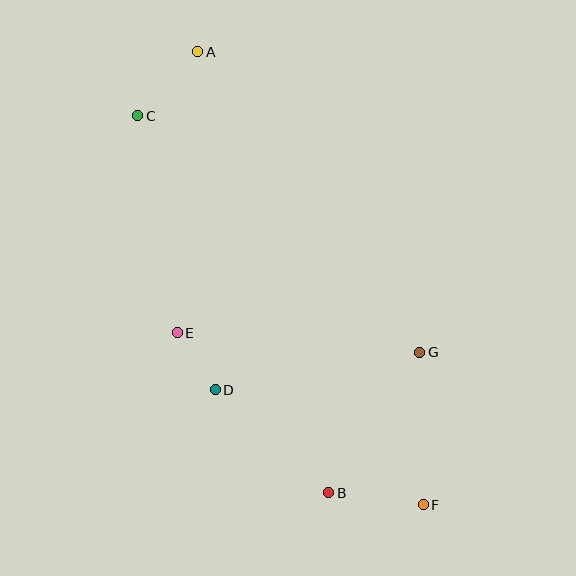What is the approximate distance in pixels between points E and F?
The distance between E and F is approximately 301 pixels.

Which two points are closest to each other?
Points D and E are closest to each other.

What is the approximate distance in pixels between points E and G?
The distance between E and G is approximately 243 pixels.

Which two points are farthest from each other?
Points A and F are farthest from each other.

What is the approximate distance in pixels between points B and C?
The distance between B and C is approximately 422 pixels.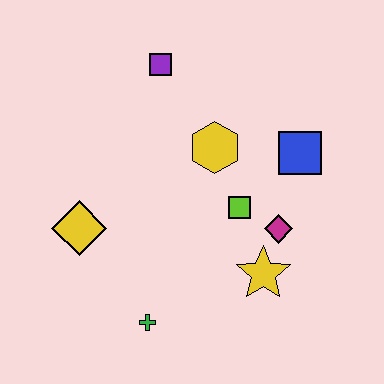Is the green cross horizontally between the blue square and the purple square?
No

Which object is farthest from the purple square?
The green cross is farthest from the purple square.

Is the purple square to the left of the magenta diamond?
Yes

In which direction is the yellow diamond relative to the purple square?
The yellow diamond is below the purple square.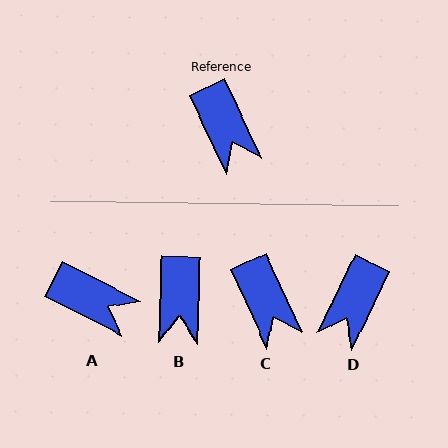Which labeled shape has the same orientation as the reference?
C.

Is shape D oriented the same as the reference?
No, it is off by about 50 degrees.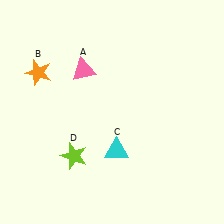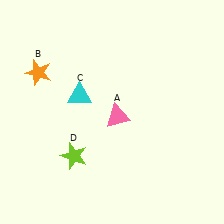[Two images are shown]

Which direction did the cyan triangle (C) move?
The cyan triangle (C) moved up.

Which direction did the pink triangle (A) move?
The pink triangle (A) moved down.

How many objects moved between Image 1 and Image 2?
2 objects moved between the two images.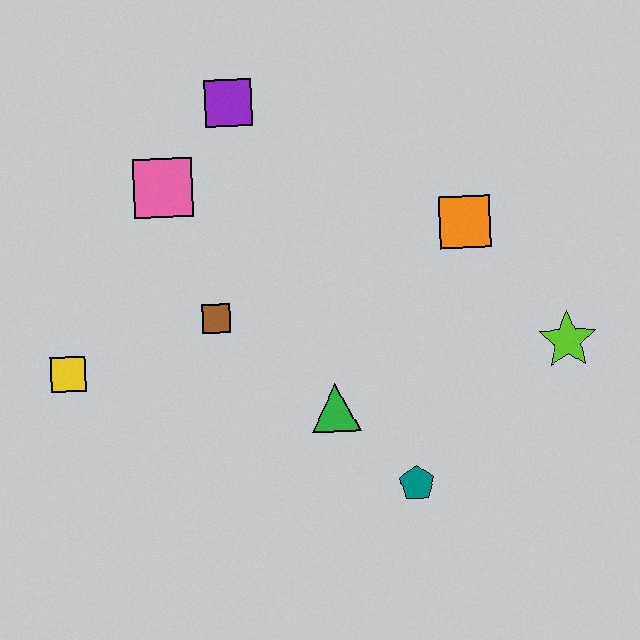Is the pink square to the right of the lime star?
No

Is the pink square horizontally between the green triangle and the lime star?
No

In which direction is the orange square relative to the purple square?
The orange square is to the right of the purple square.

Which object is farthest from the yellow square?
The lime star is farthest from the yellow square.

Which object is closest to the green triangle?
The teal pentagon is closest to the green triangle.